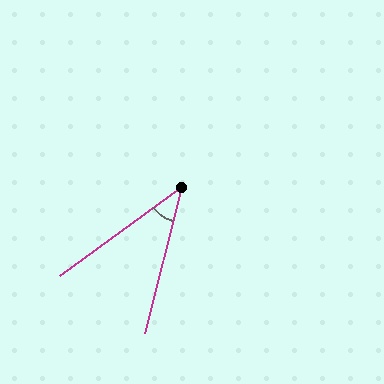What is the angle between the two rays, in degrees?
Approximately 40 degrees.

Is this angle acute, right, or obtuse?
It is acute.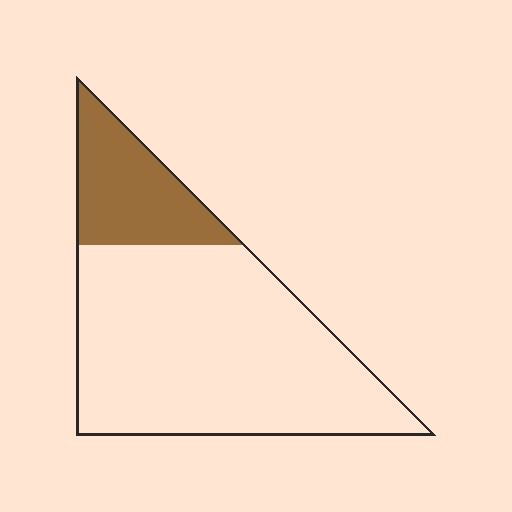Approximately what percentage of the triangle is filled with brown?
Approximately 20%.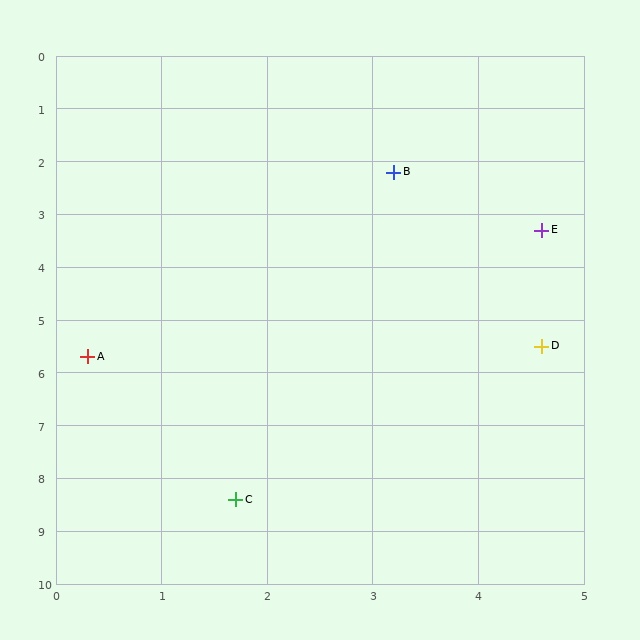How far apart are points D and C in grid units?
Points D and C are about 4.1 grid units apart.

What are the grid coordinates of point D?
Point D is at approximately (4.6, 5.5).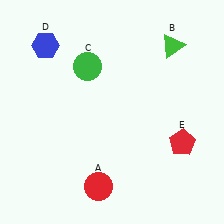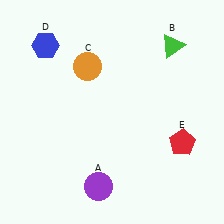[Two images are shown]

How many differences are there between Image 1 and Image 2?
There are 2 differences between the two images.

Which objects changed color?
A changed from red to purple. C changed from green to orange.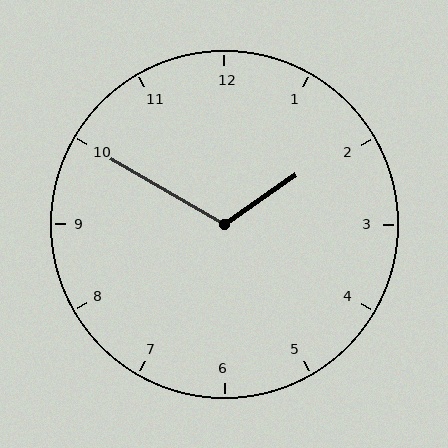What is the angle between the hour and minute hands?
Approximately 115 degrees.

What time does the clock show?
1:50.